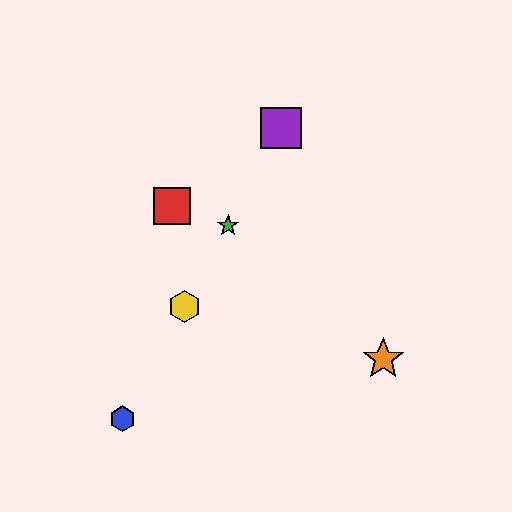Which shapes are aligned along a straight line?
The blue hexagon, the green star, the yellow hexagon, the purple square are aligned along a straight line.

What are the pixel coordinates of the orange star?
The orange star is at (383, 359).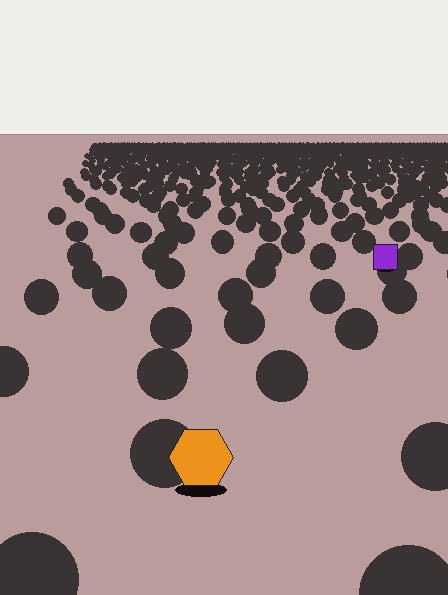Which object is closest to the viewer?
The orange hexagon is closest. The texture marks near it are larger and more spread out.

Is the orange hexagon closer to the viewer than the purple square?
Yes. The orange hexagon is closer — you can tell from the texture gradient: the ground texture is coarser near it.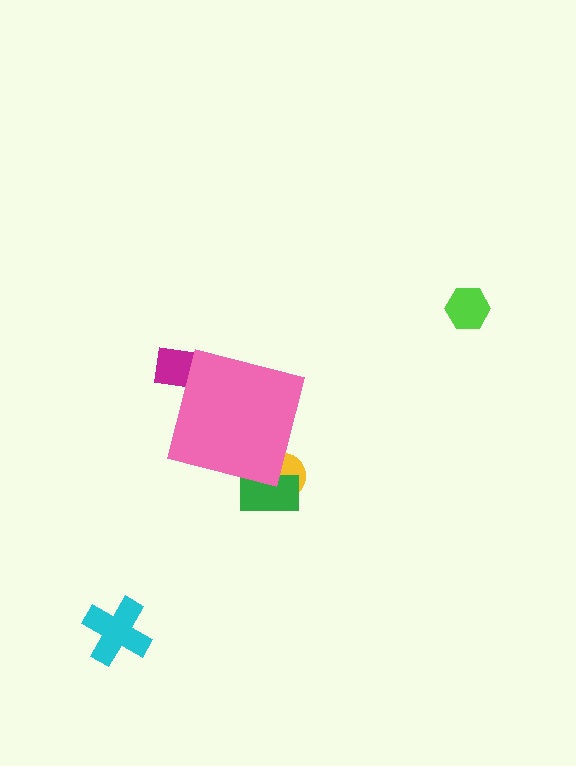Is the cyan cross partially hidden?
No, the cyan cross is fully visible.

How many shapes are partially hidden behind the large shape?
3 shapes are partially hidden.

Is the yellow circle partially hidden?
Yes, the yellow circle is partially hidden behind the pink square.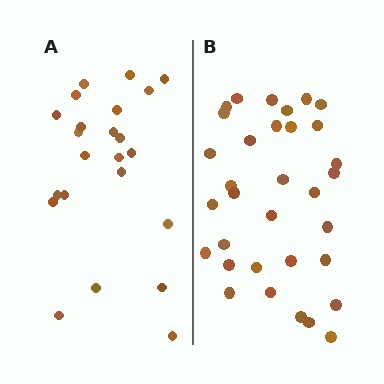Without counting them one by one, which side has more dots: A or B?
Region B (the right region) has more dots.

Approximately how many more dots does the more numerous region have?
Region B has roughly 10 or so more dots than region A.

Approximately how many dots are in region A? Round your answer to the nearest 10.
About 20 dots. (The exact count is 23, which rounds to 20.)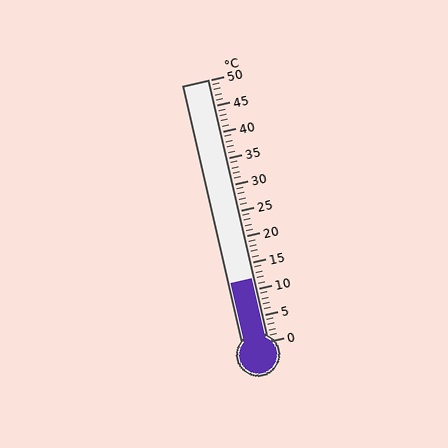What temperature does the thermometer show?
The thermometer shows approximately 12°C.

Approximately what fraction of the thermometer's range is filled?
The thermometer is filled to approximately 25% of its range.